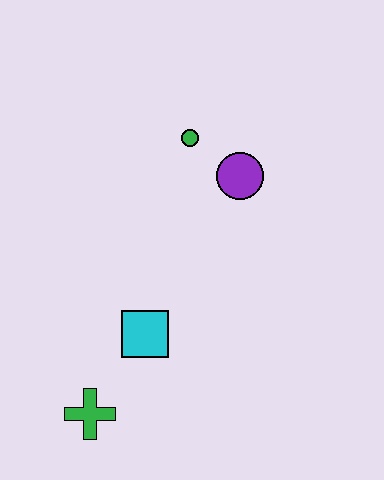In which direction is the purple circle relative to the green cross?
The purple circle is above the green cross.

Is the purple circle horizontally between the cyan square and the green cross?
No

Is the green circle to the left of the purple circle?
Yes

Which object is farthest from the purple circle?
The green cross is farthest from the purple circle.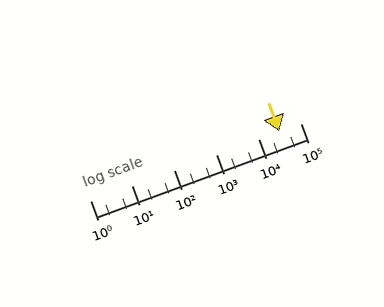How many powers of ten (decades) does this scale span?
The scale spans 5 decades, from 1 to 100000.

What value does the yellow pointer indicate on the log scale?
The pointer indicates approximately 31000.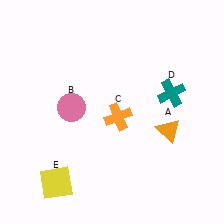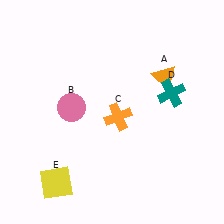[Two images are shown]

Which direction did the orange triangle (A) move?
The orange triangle (A) moved up.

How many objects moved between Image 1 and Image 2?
1 object moved between the two images.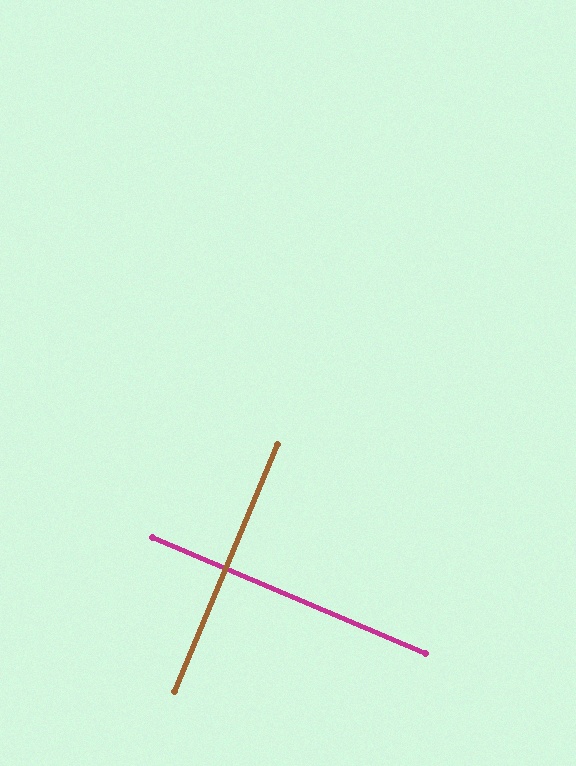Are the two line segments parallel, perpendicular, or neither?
Perpendicular — they meet at approximately 90°.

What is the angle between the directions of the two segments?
Approximately 90 degrees.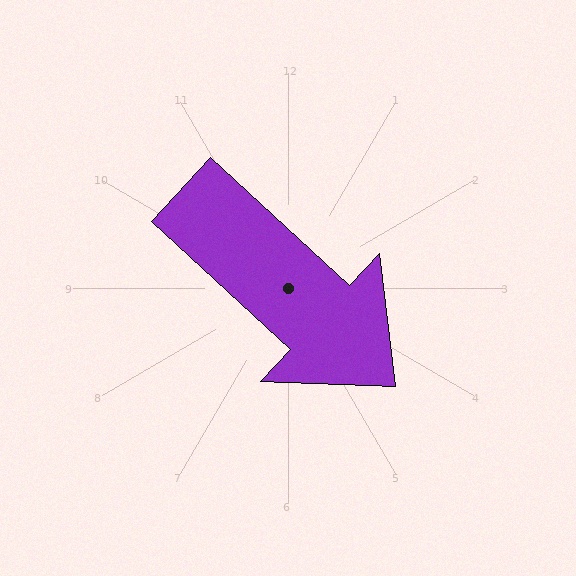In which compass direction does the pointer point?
Southeast.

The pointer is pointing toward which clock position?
Roughly 4 o'clock.